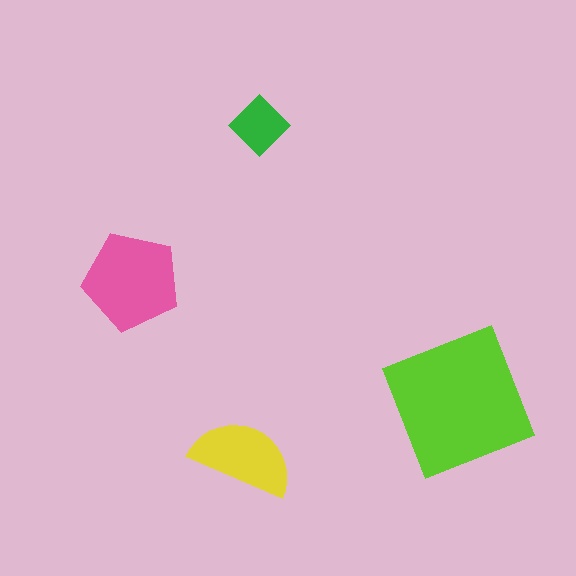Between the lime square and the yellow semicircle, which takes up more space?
The lime square.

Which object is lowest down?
The yellow semicircle is bottommost.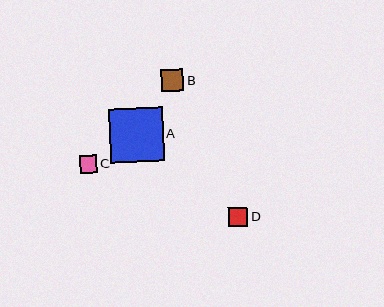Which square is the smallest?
Square C is the smallest with a size of approximately 17 pixels.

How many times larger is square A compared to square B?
Square A is approximately 2.4 times the size of square B.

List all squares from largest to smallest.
From largest to smallest: A, B, D, C.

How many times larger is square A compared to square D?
Square A is approximately 2.7 times the size of square D.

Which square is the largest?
Square A is the largest with a size of approximately 54 pixels.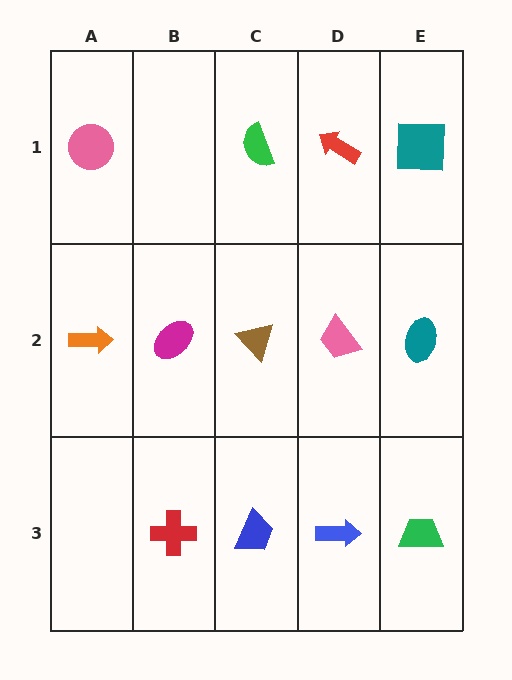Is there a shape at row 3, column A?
No, that cell is empty.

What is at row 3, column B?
A red cross.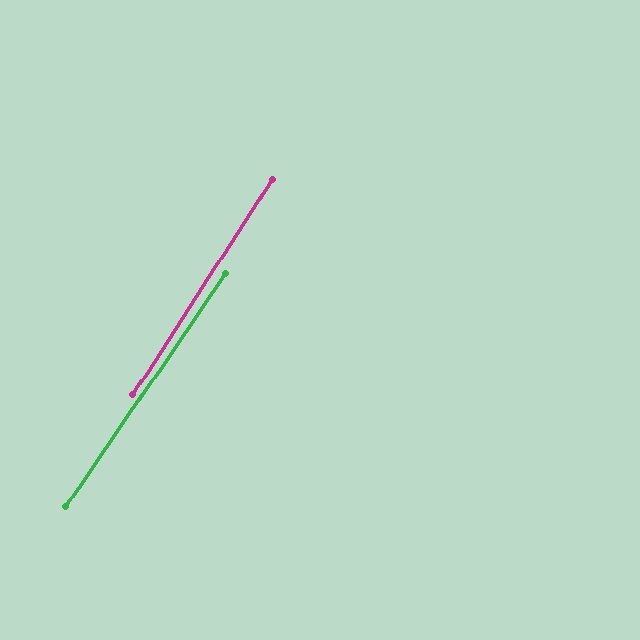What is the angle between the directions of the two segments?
Approximately 1 degree.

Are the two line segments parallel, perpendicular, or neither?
Parallel — their directions differ by only 1.4°.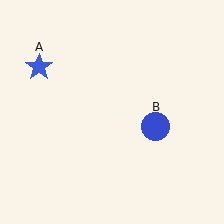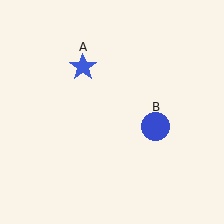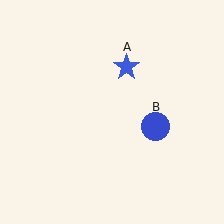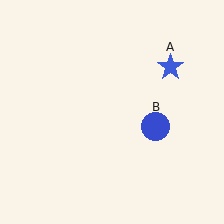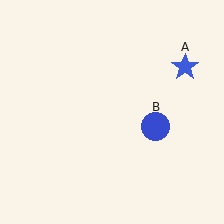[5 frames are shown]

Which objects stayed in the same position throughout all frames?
Blue circle (object B) remained stationary.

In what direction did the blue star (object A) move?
The blue star (object A) moved right.